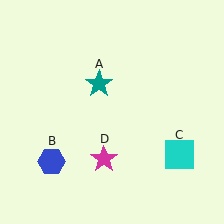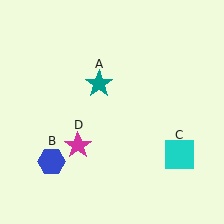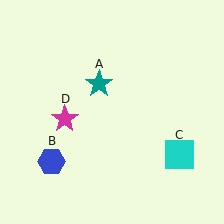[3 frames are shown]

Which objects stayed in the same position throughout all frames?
Teal star (object A) and blue hexagon (object B) and cyan square (object C) remained stationary.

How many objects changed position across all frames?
1 object changed position: magenta star (object D).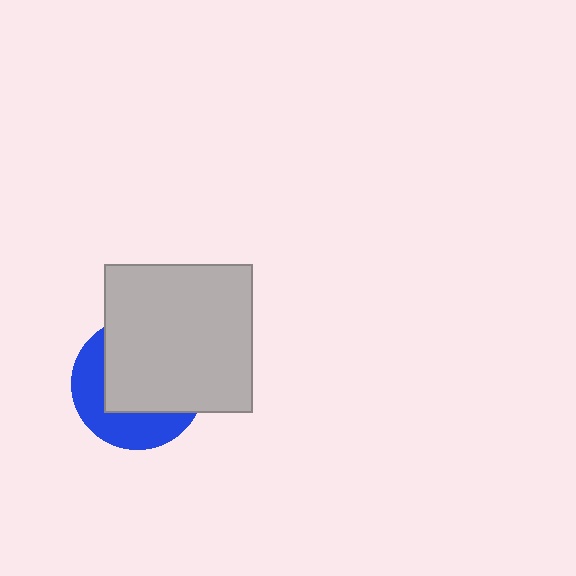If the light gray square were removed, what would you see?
You would see the complete blue circle.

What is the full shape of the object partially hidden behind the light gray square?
The partially hidden object is a blue circle.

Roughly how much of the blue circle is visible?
A small part of it is visible (roughly 38%).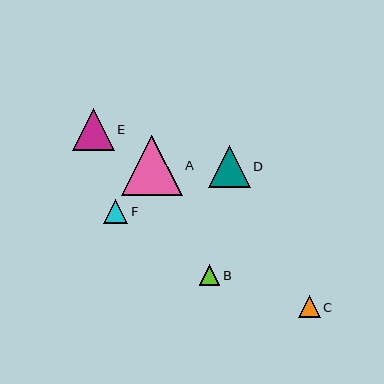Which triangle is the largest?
Triangle A is the largest with a size of approximately 60 pixels.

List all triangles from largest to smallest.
From largest to smallest: A, D, E, F, C, B.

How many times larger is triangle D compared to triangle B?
Triangle D is approximately 2.0 times the size of triangle B.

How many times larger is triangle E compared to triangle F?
Triangle E is approximately 1.7 times the size of triangle F.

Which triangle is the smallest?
Triangle B is the smallest with a size of approximately 21 pixels.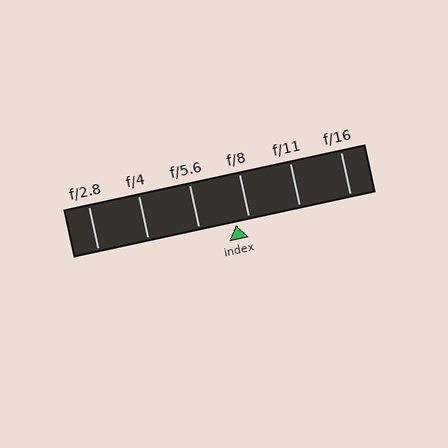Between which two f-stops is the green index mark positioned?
The index mark is between f/5.6 and f/8.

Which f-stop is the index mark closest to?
The index mark is closest to f/8.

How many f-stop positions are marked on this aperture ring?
There are 6 f-stop positions marked.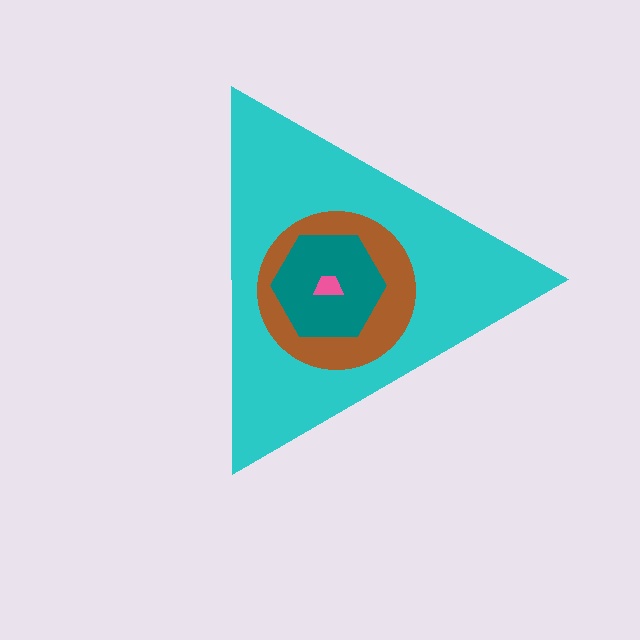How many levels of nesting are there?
4.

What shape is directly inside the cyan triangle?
The brown circle.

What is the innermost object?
The pink trapezoid.